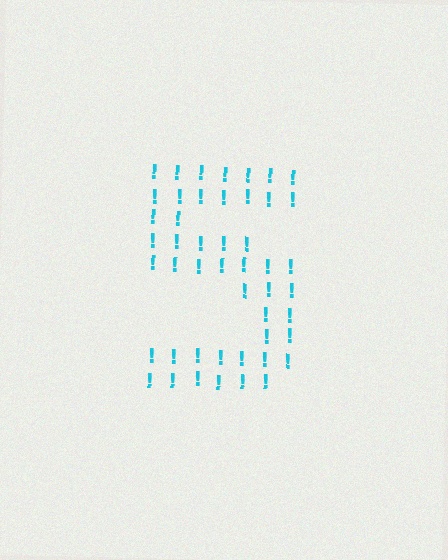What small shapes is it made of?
It is made of small exclamation marks.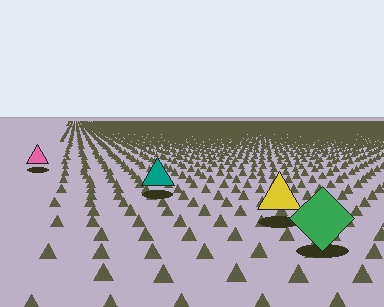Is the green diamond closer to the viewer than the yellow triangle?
Yes. The green diamond is closer — you can tell from the texture gradient: the ground texture is coarser near it.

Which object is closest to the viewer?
The green diamond is closest. The texture marks near it are larger and more spread out.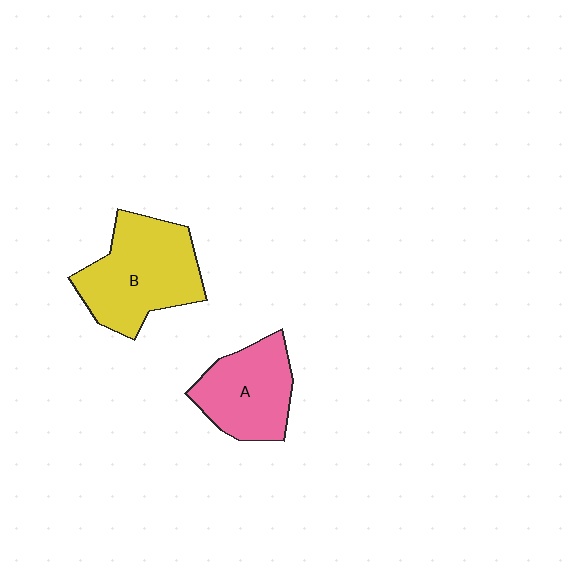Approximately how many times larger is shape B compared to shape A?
Approximately 1.3 times.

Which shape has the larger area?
Shape B (yellow).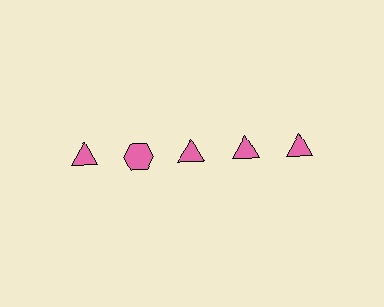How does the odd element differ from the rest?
It has a different shape: hexagon instead of triangle.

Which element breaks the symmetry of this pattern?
The pink hexagon in the top row, second from left column breaks the symmetry. All other shapes are pink triangles.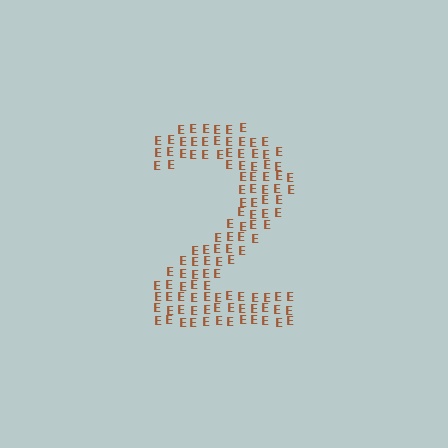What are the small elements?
The small elements are letter E's.